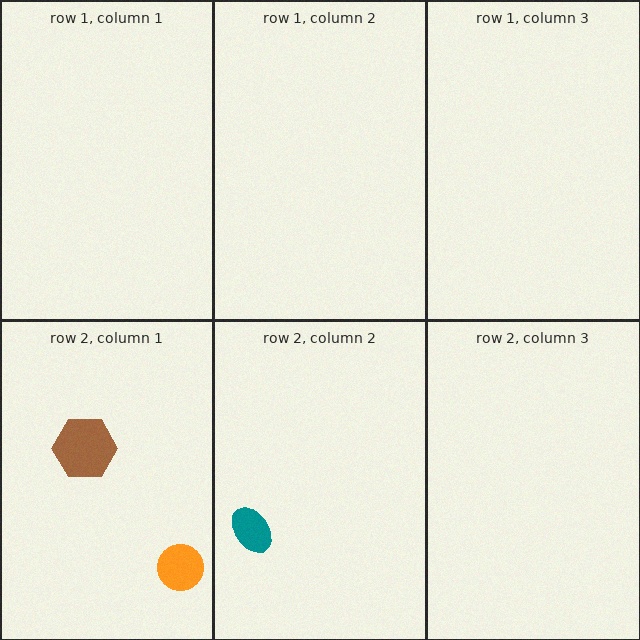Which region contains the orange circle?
The row 2, column 1 region.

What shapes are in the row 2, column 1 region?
The brown hexagon, the orange circle.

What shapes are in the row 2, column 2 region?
The teal ellipse.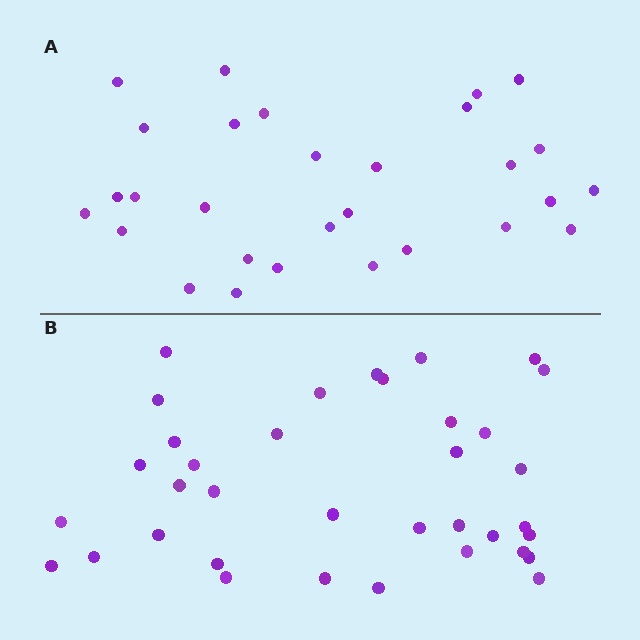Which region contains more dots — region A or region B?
Region B (the bottom region) has more dots.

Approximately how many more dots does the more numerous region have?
Region B has roughly 8 or so more dots than region A.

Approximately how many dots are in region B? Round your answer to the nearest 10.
About 40 dots. (The exact count is 36, which rounds to 40.)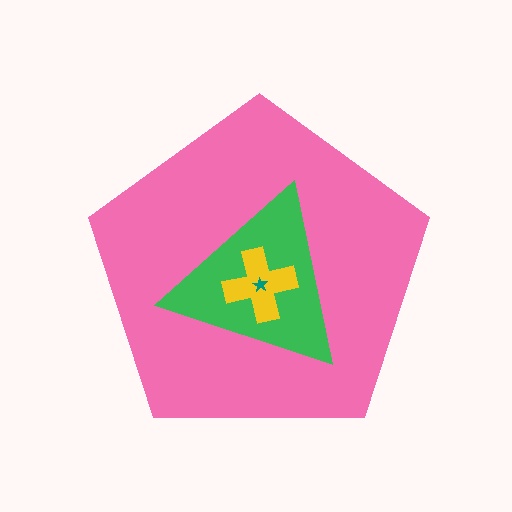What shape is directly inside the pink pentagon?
The green triangle.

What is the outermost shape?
The pink pentagon.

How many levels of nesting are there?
4.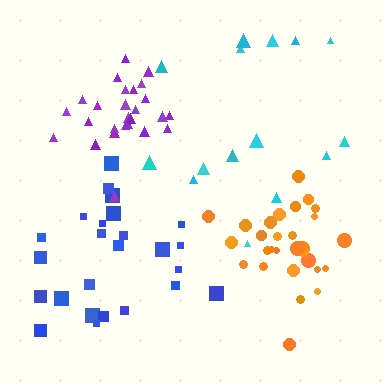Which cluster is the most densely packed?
Purple.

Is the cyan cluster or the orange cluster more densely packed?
Orange.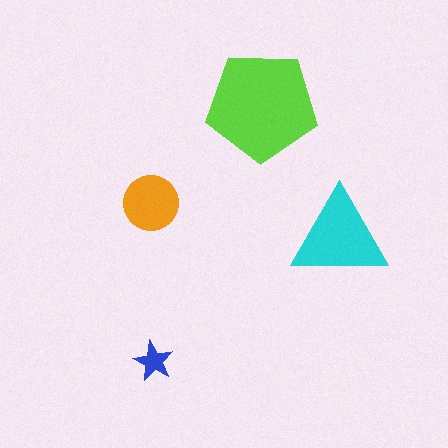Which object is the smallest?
The blue star.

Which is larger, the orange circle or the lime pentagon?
The lime pentagon.